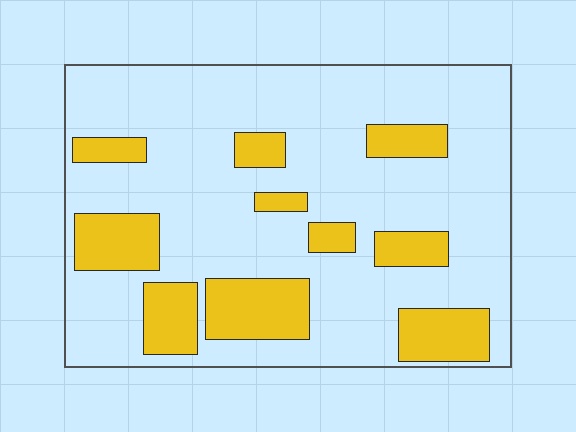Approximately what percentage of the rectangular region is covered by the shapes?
Approximately 25%.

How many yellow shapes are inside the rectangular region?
10.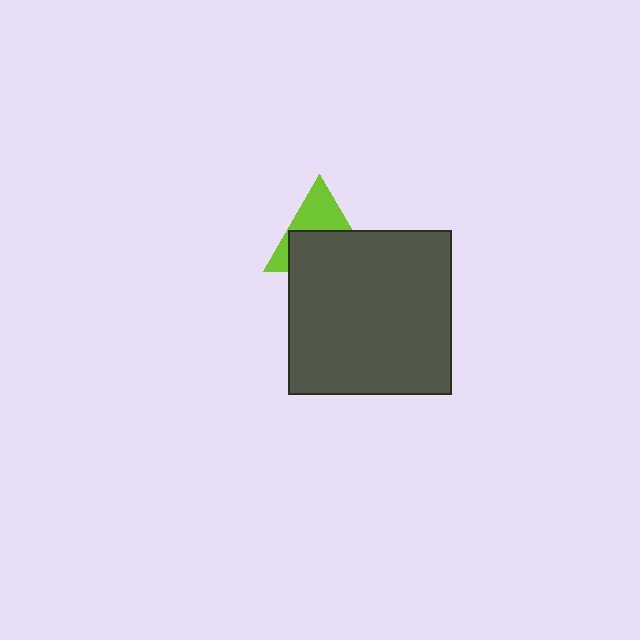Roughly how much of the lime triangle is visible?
A small part of it is visible (roughly 42%).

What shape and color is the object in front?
The object in front is a dark gray square.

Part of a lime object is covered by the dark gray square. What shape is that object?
It is a triangle.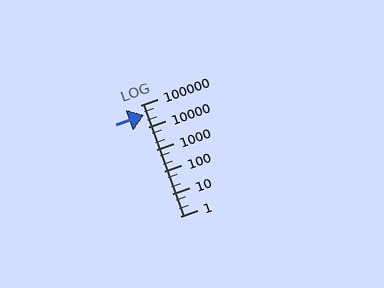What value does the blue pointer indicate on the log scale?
The pointer indicates approximately 35000.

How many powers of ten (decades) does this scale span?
The scale spans 5 decades, from 1 to 100000.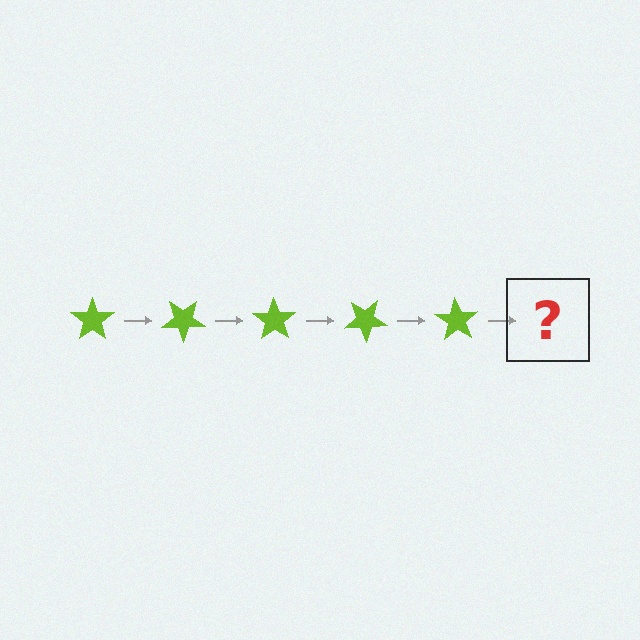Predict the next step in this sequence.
The next step is a lime star rotated 175 degrees.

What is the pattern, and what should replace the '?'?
The pattern is that the star rotates 35 degrees each step. The '?' should be a lime star rotated 175 degrees.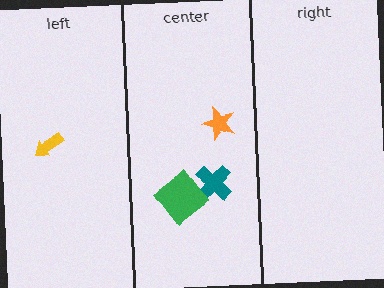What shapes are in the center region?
The teal cross, the orange star, the green diamond.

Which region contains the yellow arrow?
The left region.